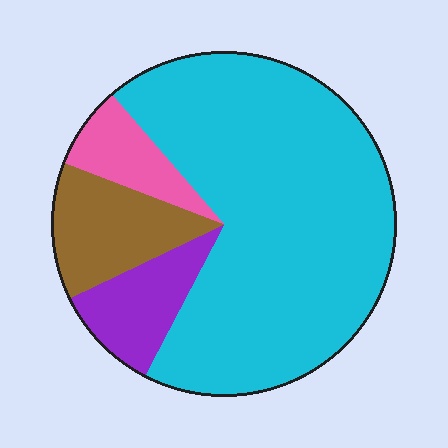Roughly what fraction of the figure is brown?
Brown covers 13% of the figure.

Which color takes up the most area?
Cyan, at roughly 70%.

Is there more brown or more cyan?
Cyan.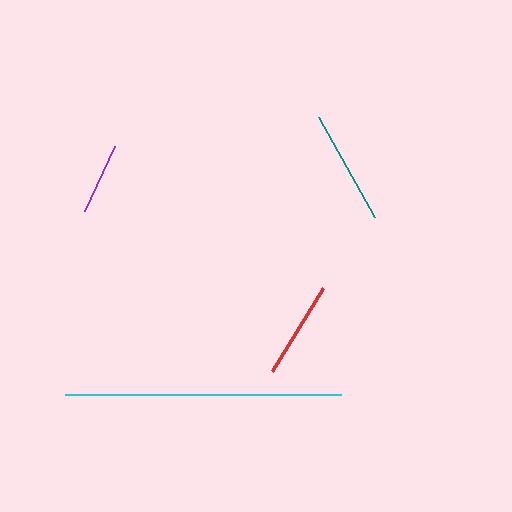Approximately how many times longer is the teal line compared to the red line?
The teal line is approximately 1.2 times the length of the red line.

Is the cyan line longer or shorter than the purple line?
The cyan line is longer than the purple line.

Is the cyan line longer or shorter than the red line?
The cyan line is longer than the red line.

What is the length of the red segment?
The red segment is approximately 97 pixels long.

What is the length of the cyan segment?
The cyan segment is approximately 277 pixels long.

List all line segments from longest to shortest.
From longest to shortest: cyan, teal, red, purple.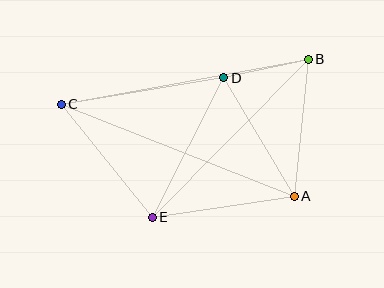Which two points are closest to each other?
Points B and D are closest to each other.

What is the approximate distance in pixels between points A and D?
The distance between A and D is approximately 138 pixels.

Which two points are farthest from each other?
Points B and C are farthest from each other.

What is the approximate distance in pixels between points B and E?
The distance between B and E is approximately 222 pixels.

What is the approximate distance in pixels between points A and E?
The distance between A and E is approximately 144 pixels.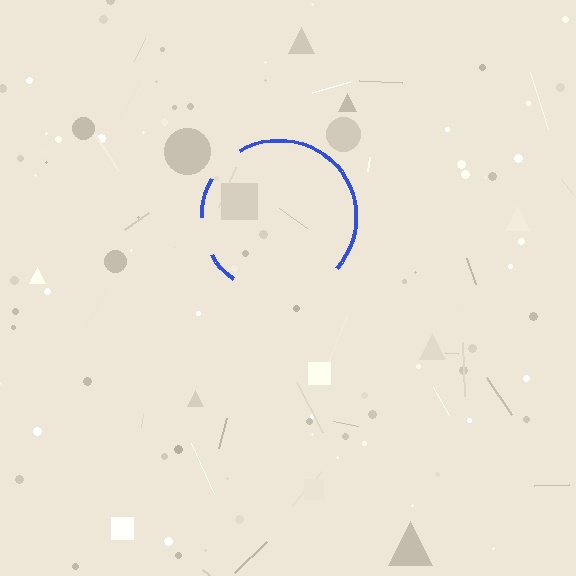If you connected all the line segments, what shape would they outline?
They would outline a circle.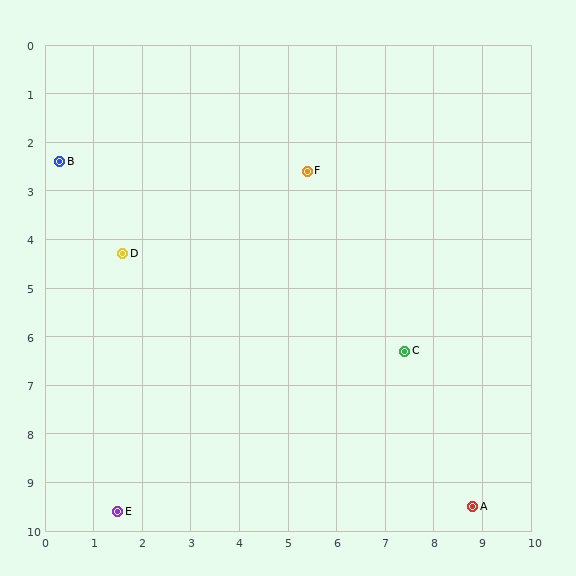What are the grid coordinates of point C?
Point C is at approximately (7.4, 6.3).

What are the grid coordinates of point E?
Point E is at approximately (1.5, 9.6).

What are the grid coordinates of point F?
Point F is at approximately (5.4, 2.6).